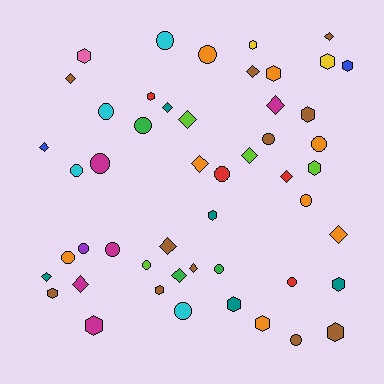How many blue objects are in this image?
There are 2 blue objects.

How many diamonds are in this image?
There are 16 diamonds.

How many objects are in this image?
There are 50 objects.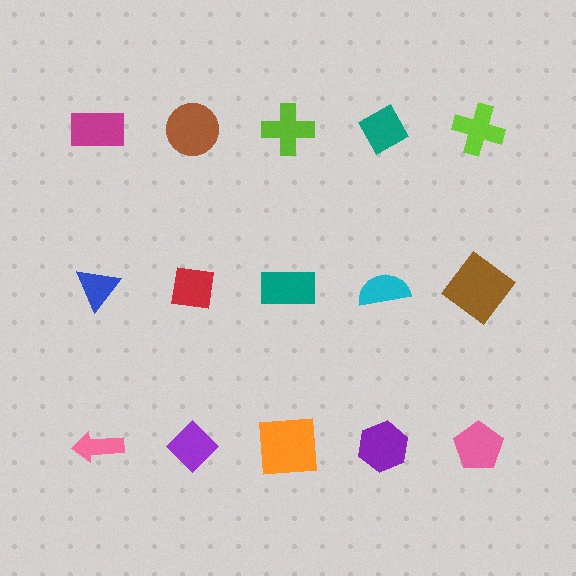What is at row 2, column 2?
A red square.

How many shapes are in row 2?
5 shapes.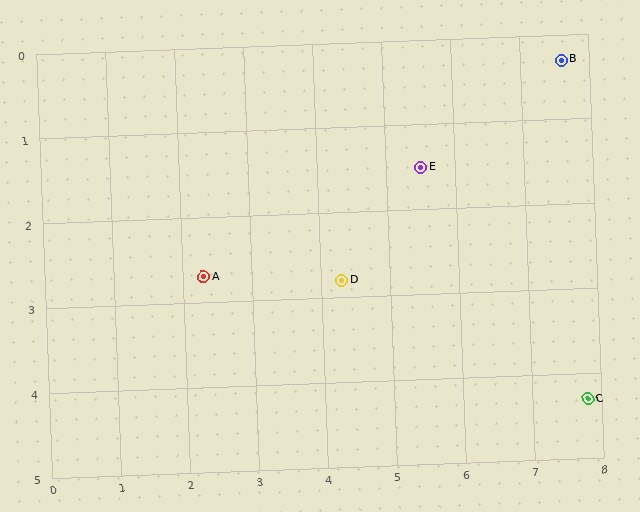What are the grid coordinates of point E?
Point E is at approximately (5.5, 1.5).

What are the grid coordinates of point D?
Point D is at approximately (4.3, 2.8).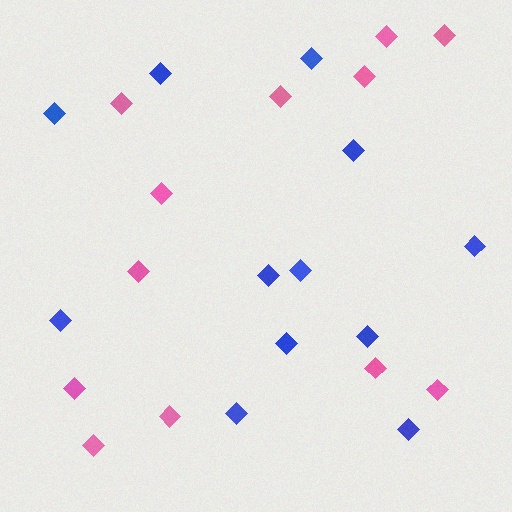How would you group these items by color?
There are 2 groups: one group of blue diamonds (12) and one group of pink diamonds (12).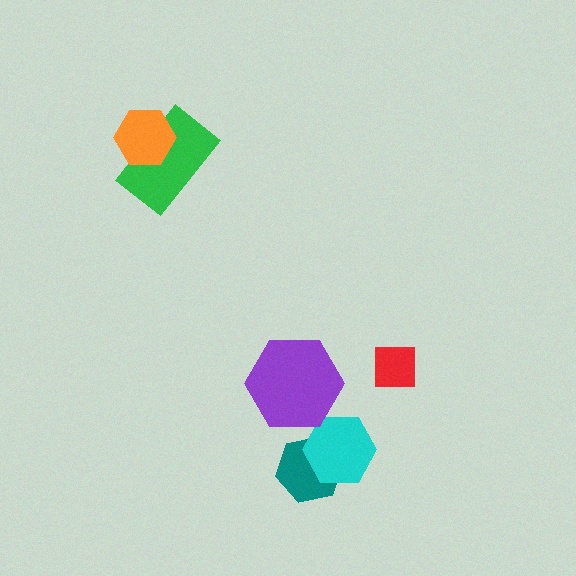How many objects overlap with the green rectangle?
1 object overlaps with the green rectangle.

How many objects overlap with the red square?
0 objects overlap with the red square.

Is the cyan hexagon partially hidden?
No, no other shape covers it.